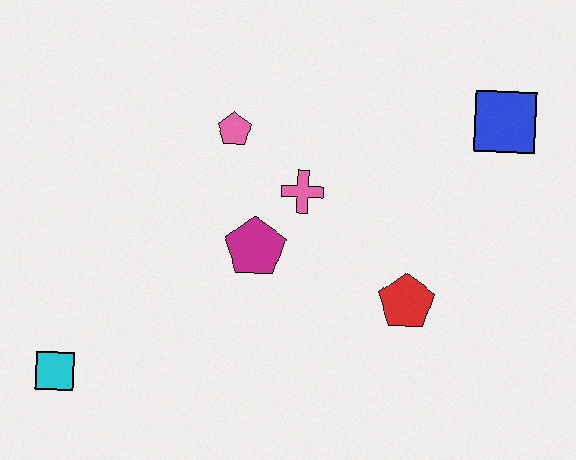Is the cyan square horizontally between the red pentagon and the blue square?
No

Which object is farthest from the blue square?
The cyan square is farthest from the blue square.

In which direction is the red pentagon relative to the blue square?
The red pentagon is below the blue square.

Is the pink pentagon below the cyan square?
No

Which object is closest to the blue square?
The red pentagon is closest to the blue square.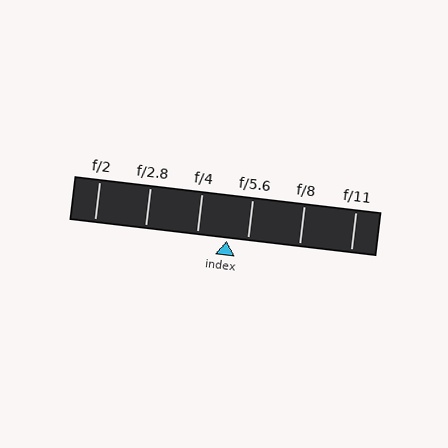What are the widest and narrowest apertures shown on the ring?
The widest aperture shown is f/2 and the narrowest is f/11.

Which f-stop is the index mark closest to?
The index mark is closest to f/5.6.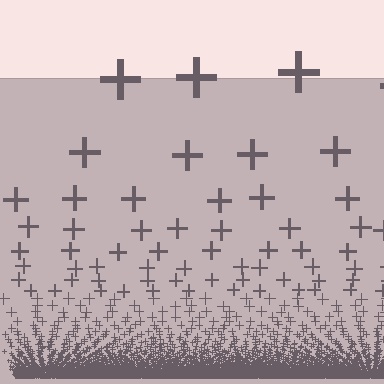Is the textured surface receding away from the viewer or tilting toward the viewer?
The surface appears to tilt toward the viewer. Texture elements get larger and sparser toward the top.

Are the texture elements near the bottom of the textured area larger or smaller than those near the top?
Smaller. The gradient is inverted — elements near the bottom are smaller and denser.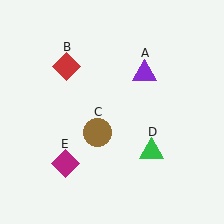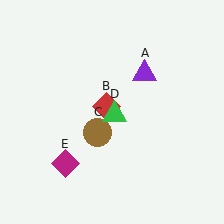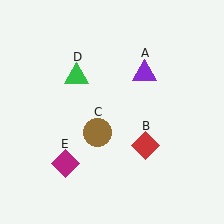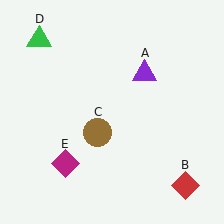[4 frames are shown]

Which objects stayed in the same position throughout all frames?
Purple triangle (object A) and brown circle (object C) and magenta diamond (object E) remained stationary.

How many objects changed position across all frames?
2 objects changed position: red diamond (object B), green triangle (object D).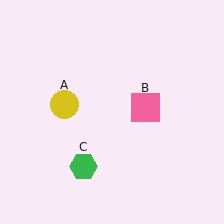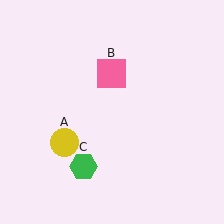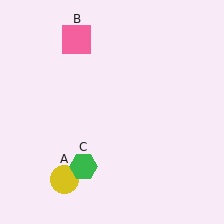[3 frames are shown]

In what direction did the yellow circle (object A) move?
The yellow circle (object A) moved down.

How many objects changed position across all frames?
2 objects changed position: yellow circle (object A), pink square (object B).